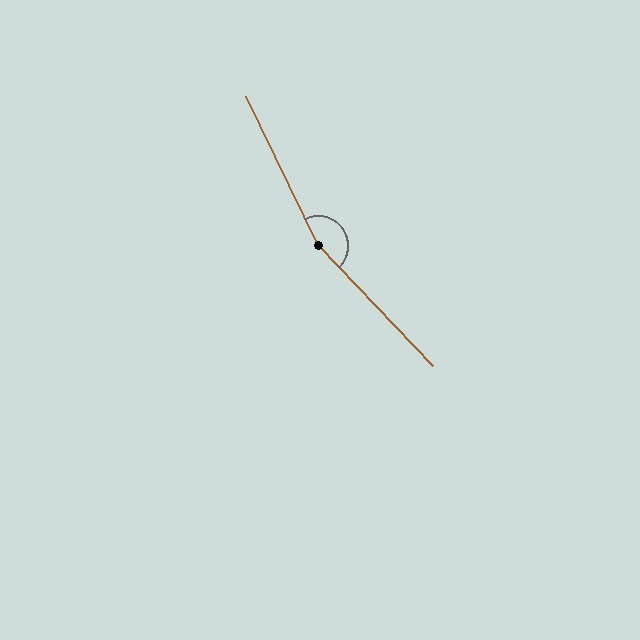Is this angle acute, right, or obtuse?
It is obtuse.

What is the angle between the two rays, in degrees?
Approximately 162 degrees.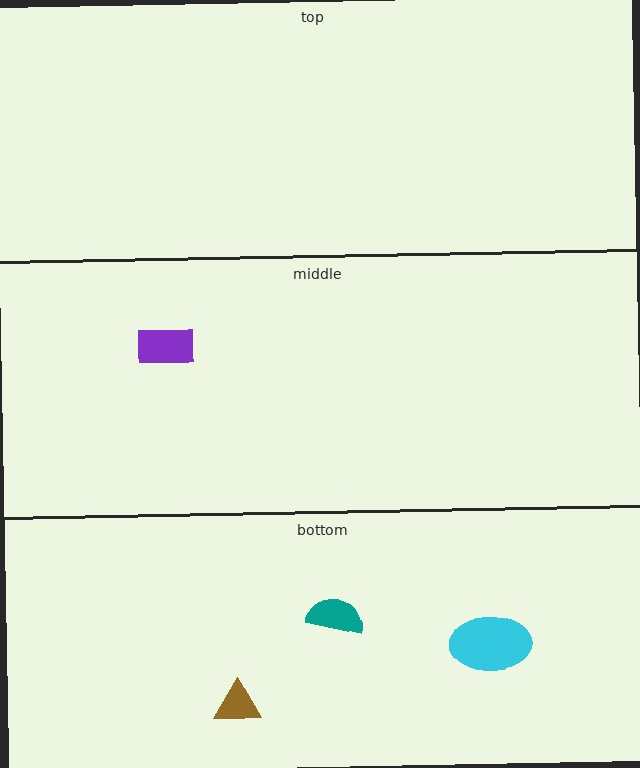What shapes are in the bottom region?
The teal semicircle, the cyan ellipse, the brown triangle.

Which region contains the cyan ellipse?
The bottom region.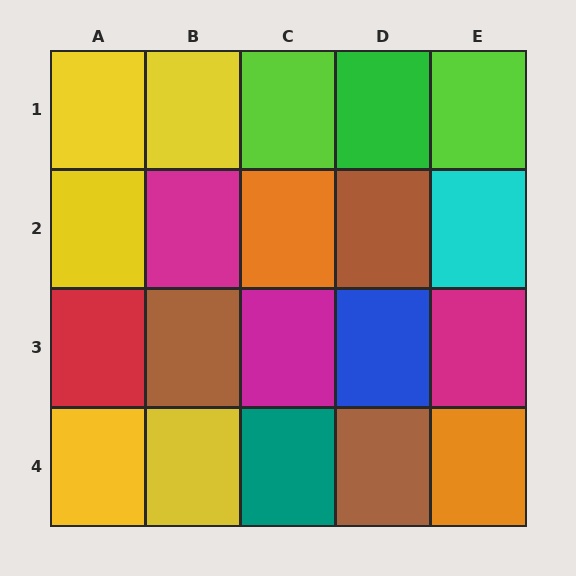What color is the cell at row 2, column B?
Magenta.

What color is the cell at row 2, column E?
Cyan.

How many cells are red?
1 cell is red.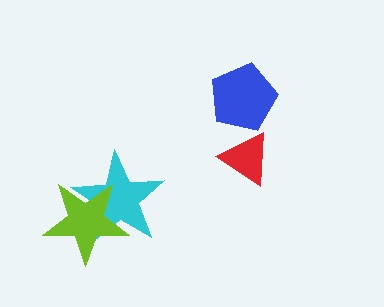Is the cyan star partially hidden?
Yes, it is partially covered by another shape.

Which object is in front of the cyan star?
The lime star is in front of the cyan star.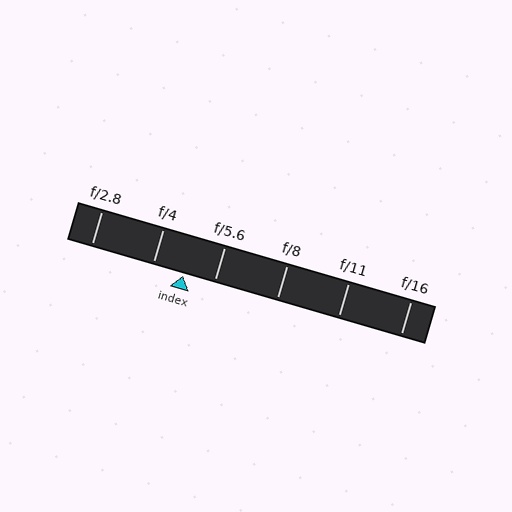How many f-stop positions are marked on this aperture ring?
There are 6 f-stop positions marked.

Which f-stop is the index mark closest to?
The index mark is closest to f/4.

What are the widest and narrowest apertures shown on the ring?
The widest aperture shown is f/2.8 and the narrowest is f/16.